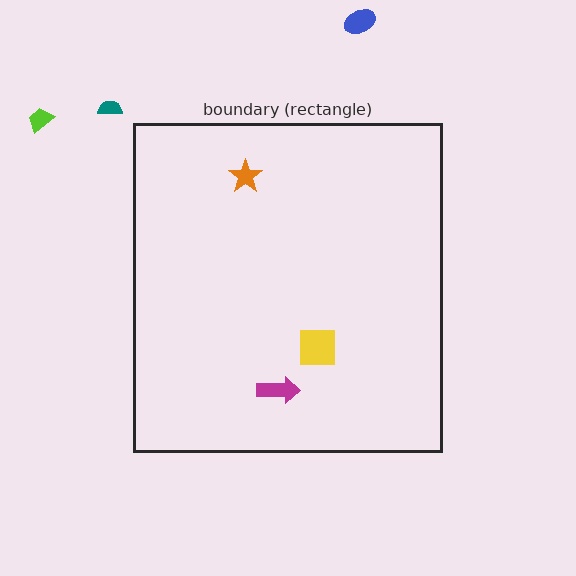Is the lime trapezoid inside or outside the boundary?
Outside.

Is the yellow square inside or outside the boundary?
Inside.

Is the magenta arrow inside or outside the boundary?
Inside.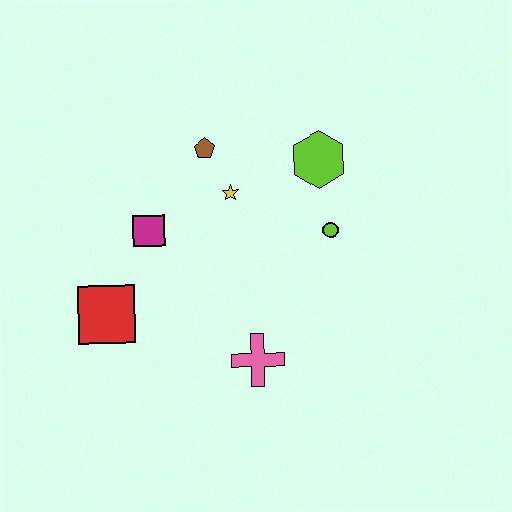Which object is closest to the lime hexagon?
The lime circle is closest to the lime hexagon.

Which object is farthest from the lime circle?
The red square is farthest from the lime circle.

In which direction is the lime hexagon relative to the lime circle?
The lime hexagon is above the lime circle.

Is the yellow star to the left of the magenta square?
No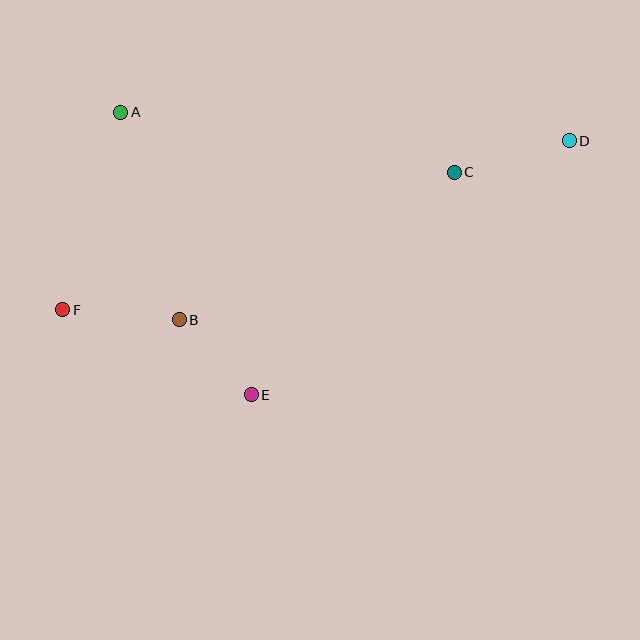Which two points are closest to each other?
Points B and E are closest to each other.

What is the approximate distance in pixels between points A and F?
The distance between A and F is approximately 206 pixels.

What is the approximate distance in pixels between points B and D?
The distance between B and D is approximately 430 pixels.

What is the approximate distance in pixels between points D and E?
The distance between D and E is approximately 407 pixels.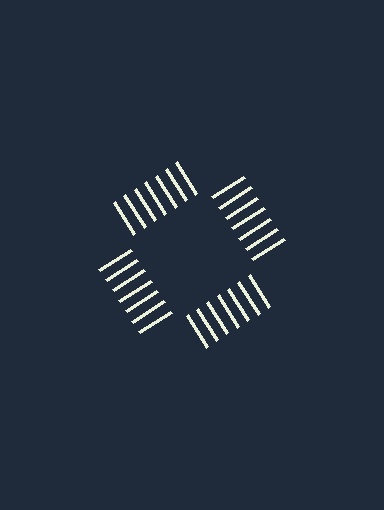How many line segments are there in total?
28 — 7 along each of the 4 edges.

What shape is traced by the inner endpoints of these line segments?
An illusory square — the line segments terminate on its edges but no continuous stroke is drawn.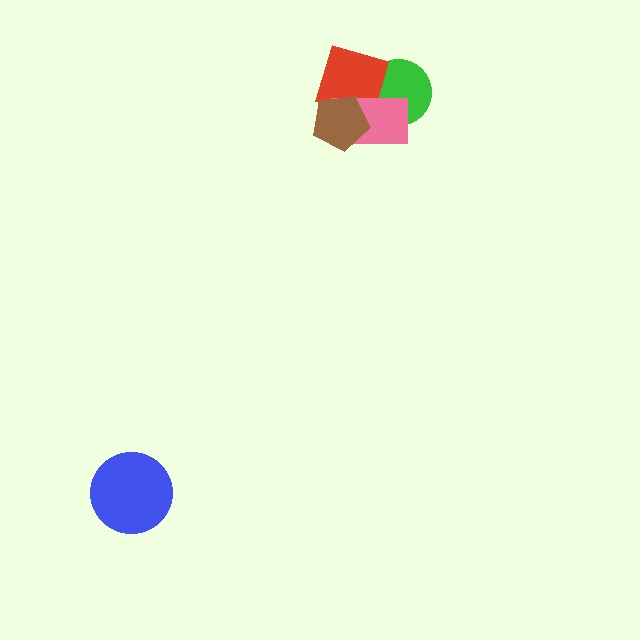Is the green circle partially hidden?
Yes, it is partially covered by another shape.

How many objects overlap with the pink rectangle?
3 objects overlap with the pink rectangle.